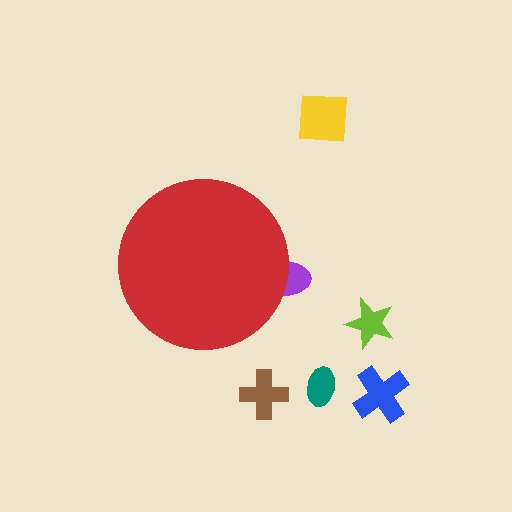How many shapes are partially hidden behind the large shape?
1 shape is partially hidden.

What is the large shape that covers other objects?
A red circle.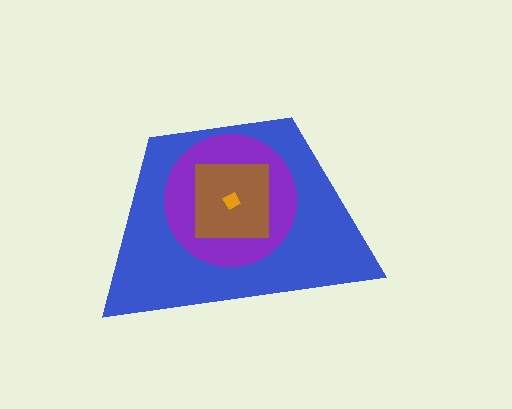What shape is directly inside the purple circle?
The brown square.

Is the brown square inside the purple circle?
Yes.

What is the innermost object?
The orange diamond.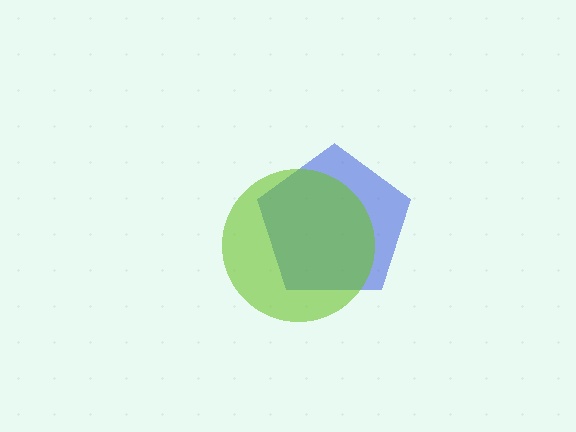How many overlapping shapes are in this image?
There are 2 overlapping shapes in the image.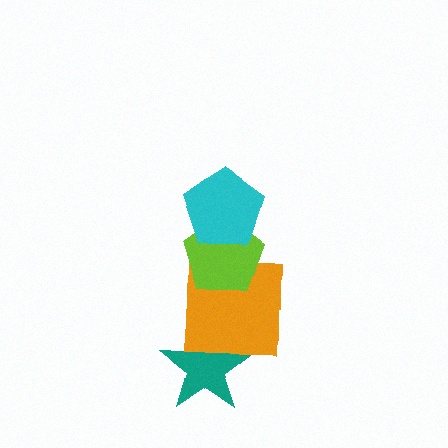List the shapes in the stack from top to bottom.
From top to bottom: the cyan pentagon, the lime pentagon, the orange square, the teal star.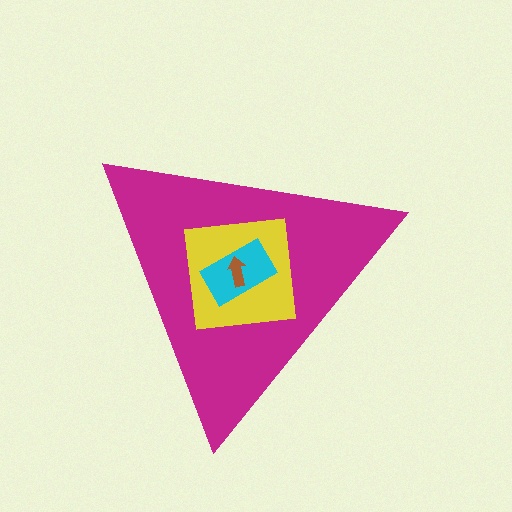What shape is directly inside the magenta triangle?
The yellow square.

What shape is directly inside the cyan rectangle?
The brown arrow.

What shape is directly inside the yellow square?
The cyan rectangle.